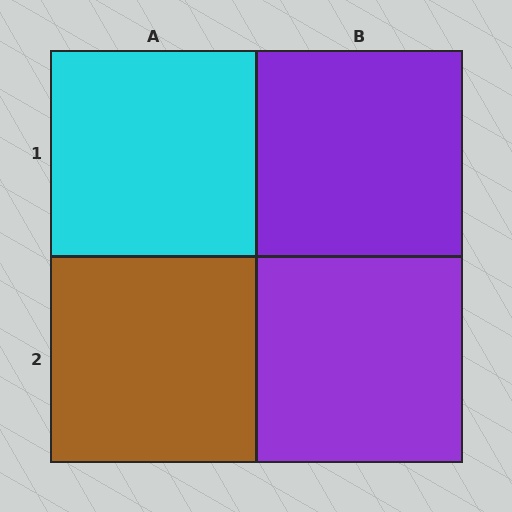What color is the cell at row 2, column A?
Brown.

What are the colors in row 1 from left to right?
Cyan, purple.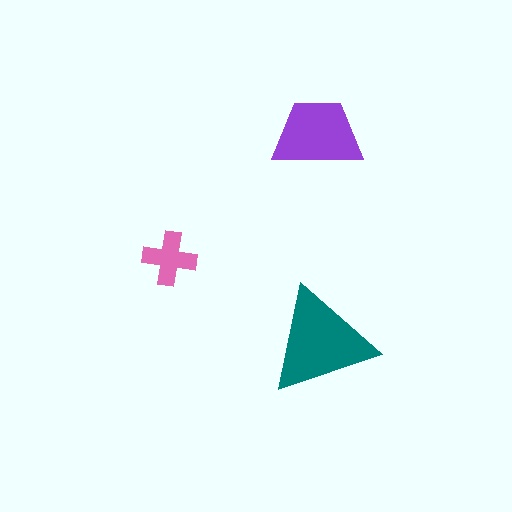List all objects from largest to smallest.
The teal triangle, the purple trapezoid, the pink cross.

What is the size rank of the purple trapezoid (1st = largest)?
2nd.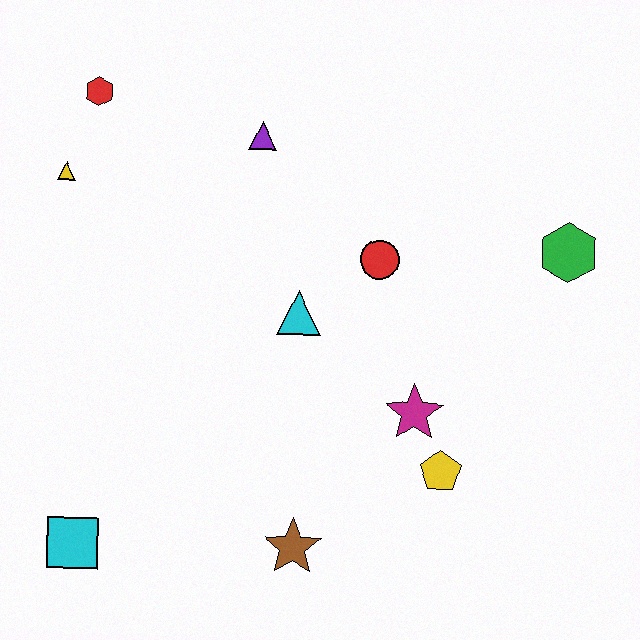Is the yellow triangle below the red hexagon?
Yes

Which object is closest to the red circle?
The cyan triangle is closest to the red circle.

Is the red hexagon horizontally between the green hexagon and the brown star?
No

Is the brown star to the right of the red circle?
No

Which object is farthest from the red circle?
The cyan square is farthest from the red circle.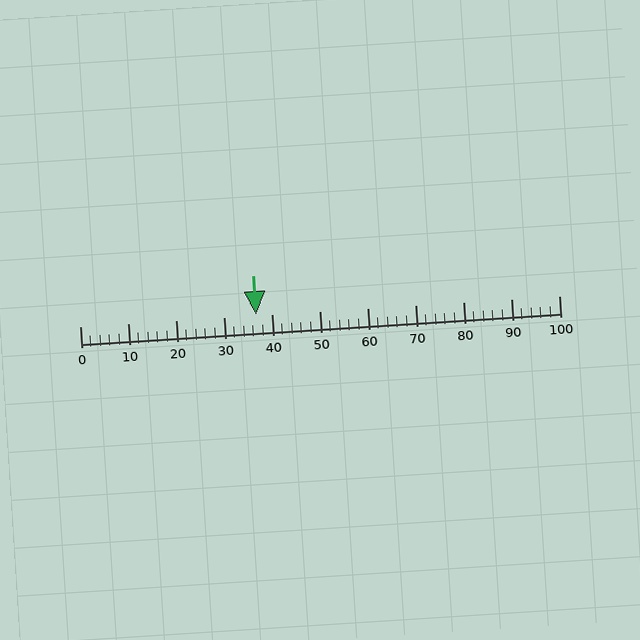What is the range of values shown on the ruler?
The ruler shows values from 0 to 100.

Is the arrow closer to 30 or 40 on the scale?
The arrow is closer to 40.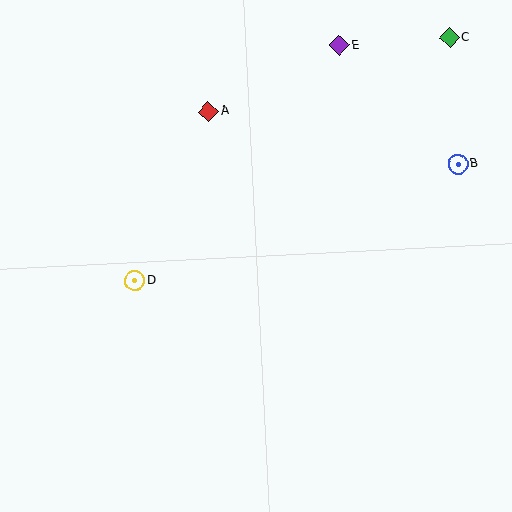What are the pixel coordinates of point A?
Point A is at (208, 111).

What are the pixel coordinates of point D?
Point D is at (135, 281).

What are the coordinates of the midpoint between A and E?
The midpoint between A and E is at (274, 78).